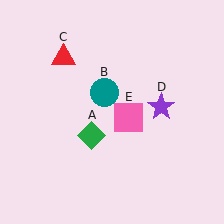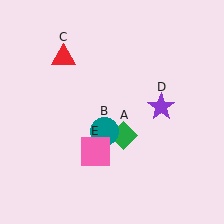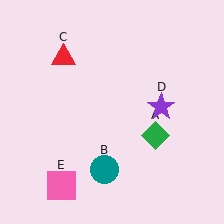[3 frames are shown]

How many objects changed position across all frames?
3 objects changed position: green diamond (object A), teal circle (object B), pink square (object E).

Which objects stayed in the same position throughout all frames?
Red triangle (object C) and purple star (object D) remained stationary.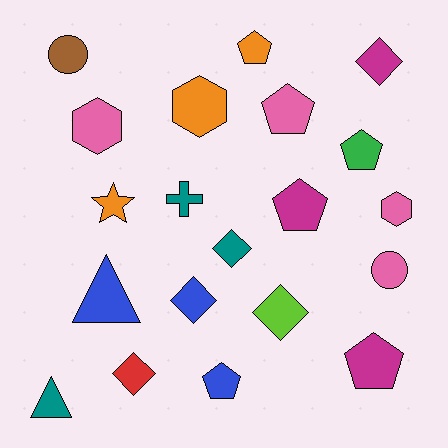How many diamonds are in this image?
There are 5 diamonds.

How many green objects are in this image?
There is 1 green object.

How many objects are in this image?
There are 20 objects.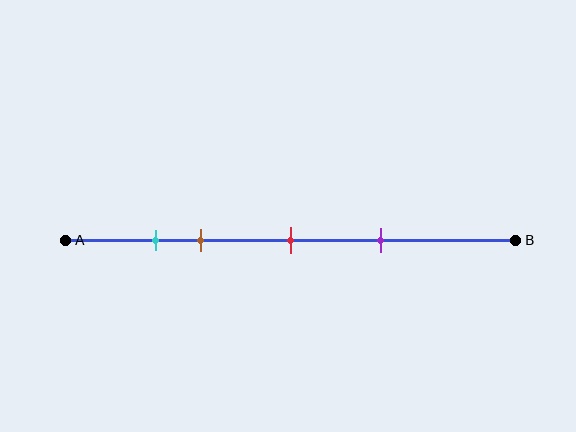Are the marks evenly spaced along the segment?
No, the marks are not evenly spaced.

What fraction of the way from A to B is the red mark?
The red mark is approximately 50% (0.5) of the way from A to B.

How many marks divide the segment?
There are 4 marks dividing the segment.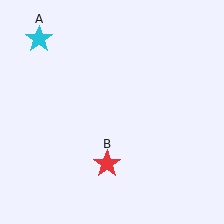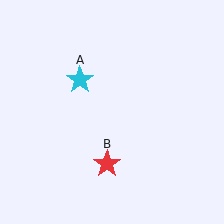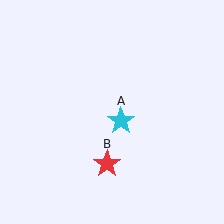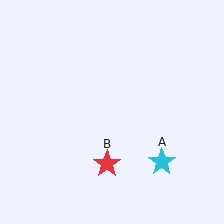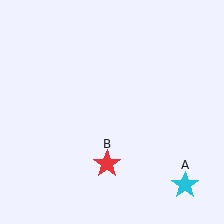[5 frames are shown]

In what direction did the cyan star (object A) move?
The cyan star (object A) moved down and to the right.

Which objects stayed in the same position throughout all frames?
Red star (object B) remained stationary.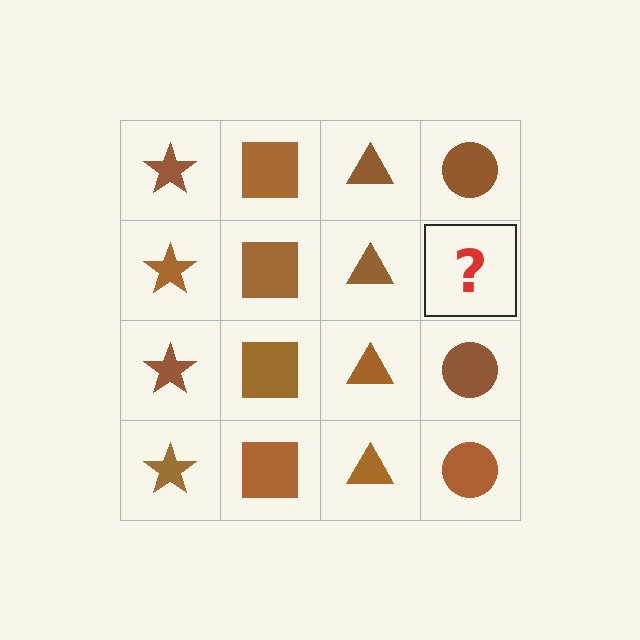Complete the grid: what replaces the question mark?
The question mark should be replaced with a brown circle.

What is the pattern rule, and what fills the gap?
The rule is that each column has a consistent shape. The gap should be filled with a brown circle.